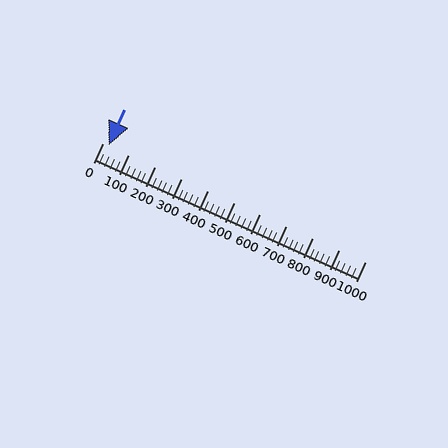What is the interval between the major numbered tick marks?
The major tick marks are spaced 100 units apart.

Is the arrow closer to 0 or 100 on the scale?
The arrow is closer to 0.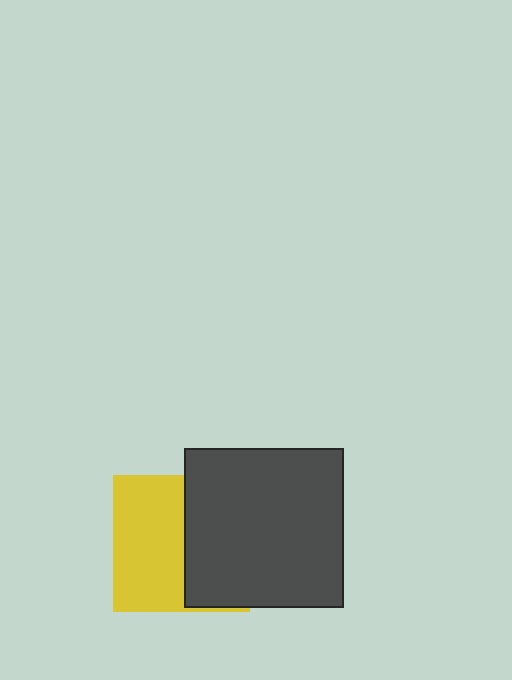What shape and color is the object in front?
The object in front is a dark gray square.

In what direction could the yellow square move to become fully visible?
The yellow square could move left. That would shift it out from behind the dark gray square entirely.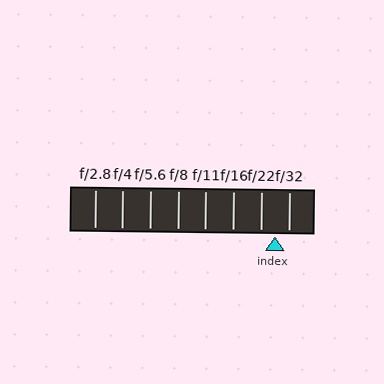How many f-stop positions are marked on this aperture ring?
There are 8 f-stop positions marked.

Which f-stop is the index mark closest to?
The index mark is closest to f/32.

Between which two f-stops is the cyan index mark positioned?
The index mark is between f/22 and f/32.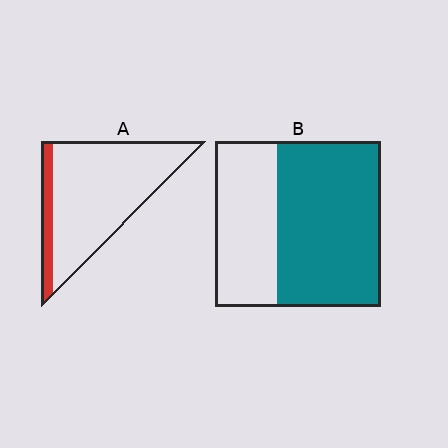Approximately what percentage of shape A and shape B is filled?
A is approximately 15% and B is approximately 65%.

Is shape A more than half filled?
No.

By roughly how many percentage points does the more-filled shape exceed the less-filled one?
By roughly 50 percentage points (B over A).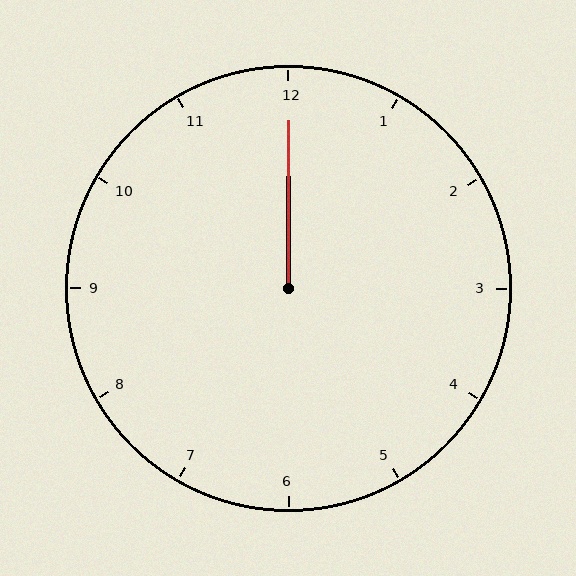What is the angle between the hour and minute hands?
Approximately 0 degrees.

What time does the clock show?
12:00.